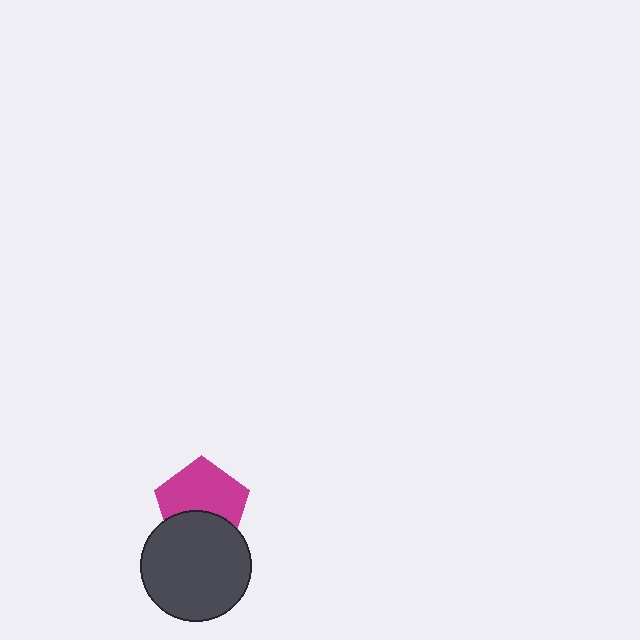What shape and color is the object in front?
The object in front is a dark gray circle.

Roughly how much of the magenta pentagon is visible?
About half of it is visible (roughly 63%).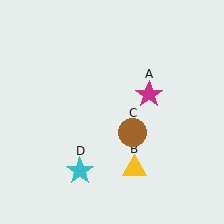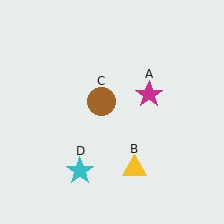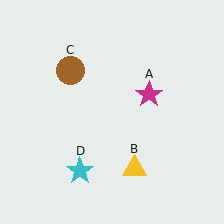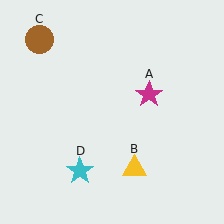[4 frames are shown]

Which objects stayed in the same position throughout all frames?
Magenta star (object A) and yellow triangle (object B) and cyan star (object D) remained stationary.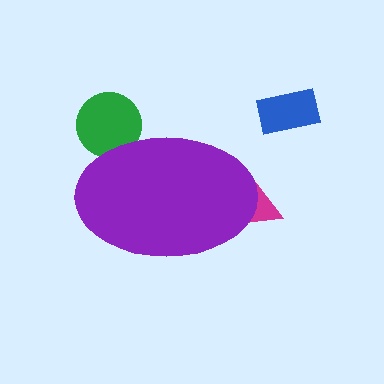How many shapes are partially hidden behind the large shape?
2 shapes are partially hidden.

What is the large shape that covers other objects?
A purple ellipse.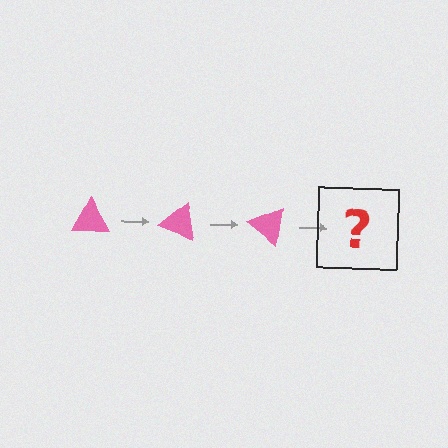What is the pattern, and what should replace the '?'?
The pattern is that the triangle rotates 20 degrees each step. The '?' should be a pink triangle rotated 60 degrees.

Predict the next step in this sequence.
The next step is a pink triangle rotated 60 degrees.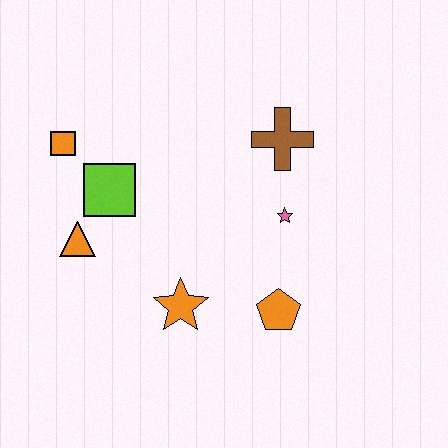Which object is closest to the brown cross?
The pink star is closest to the brown cross.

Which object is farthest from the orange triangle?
The brown cross is farthest from the orange triangle.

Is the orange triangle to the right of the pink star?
No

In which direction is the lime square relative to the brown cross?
The lime square is to the left of the brown cross.